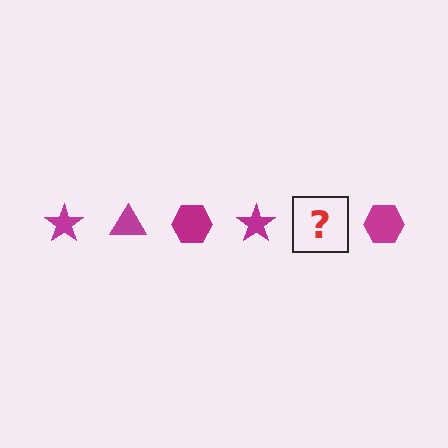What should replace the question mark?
The question mark should be replaced with a magenta triangle.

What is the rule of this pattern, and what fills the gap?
The rule is that the pattern cycles through star, triangle, hexagon shapes in magenta. The gap should be filled with a magenta triangle.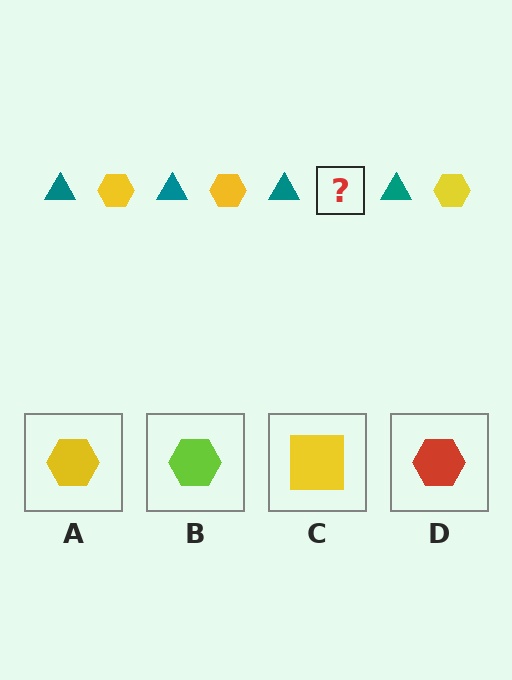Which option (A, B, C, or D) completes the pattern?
A.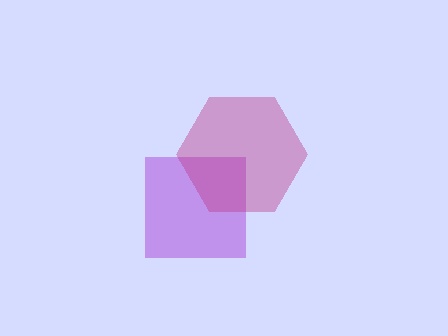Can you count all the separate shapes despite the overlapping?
Yes, there are 2 separate shapes.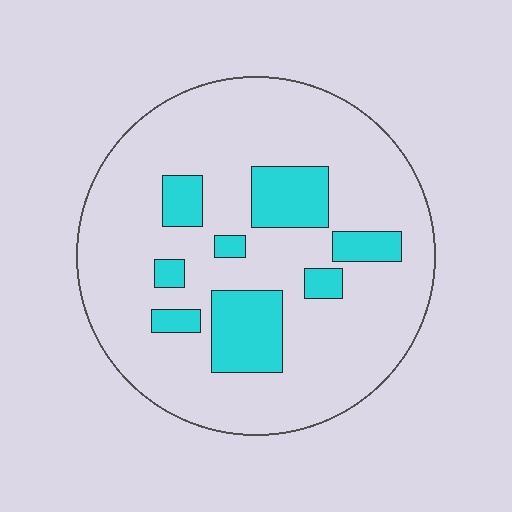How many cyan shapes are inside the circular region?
8.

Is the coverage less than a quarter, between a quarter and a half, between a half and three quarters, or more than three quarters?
Less than a quarter.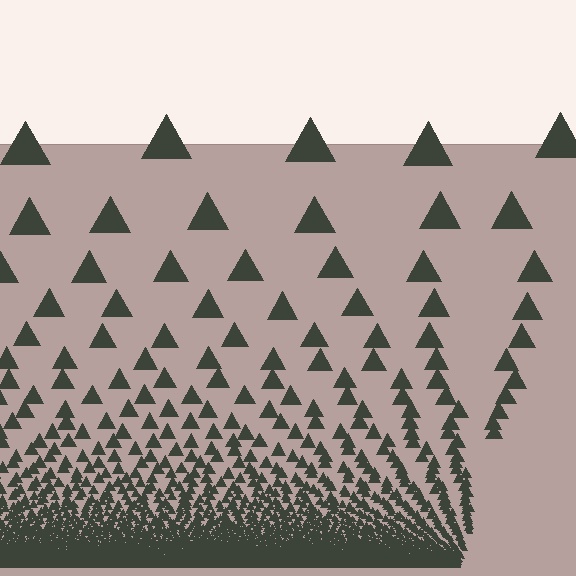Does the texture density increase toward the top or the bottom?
Density increases toward the bottom.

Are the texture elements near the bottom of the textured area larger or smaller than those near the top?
Smaller. The gradient is inverted — elements near the bottom are smaller and denser.